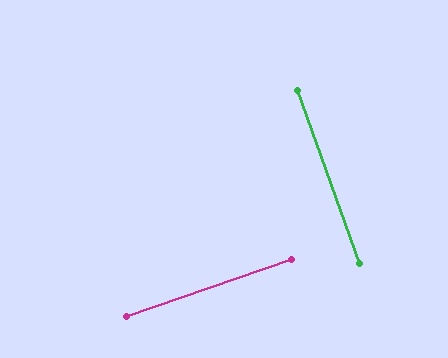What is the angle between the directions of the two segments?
Approximately 89 degrees.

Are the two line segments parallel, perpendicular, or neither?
Perpendicular — they meet at approximately 89°.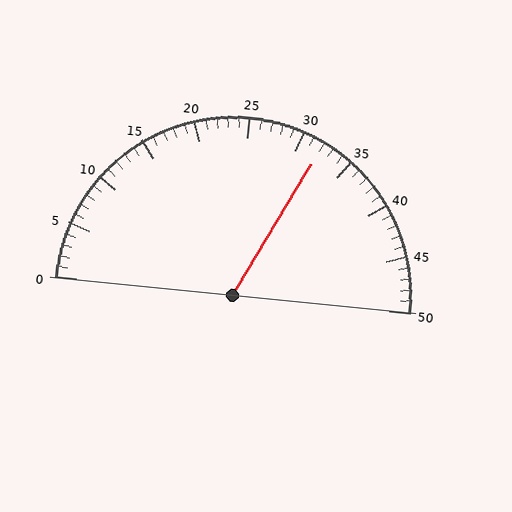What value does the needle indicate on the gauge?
The needle indicates approximately 32.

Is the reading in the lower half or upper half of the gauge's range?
The reading is in the upper half of the range (0 to 50).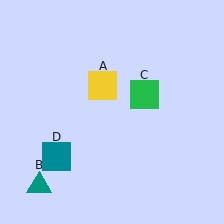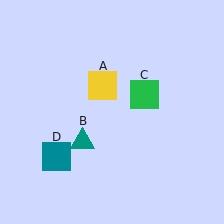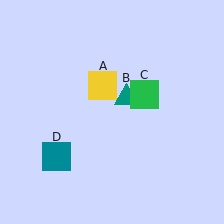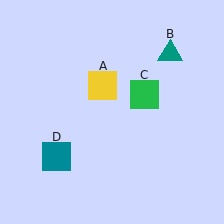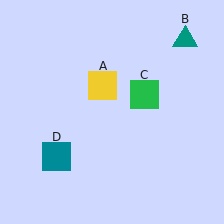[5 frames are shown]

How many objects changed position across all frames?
1 object changed position: teal triangle (object B).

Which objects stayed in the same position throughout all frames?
Yellow square (object A) and green square (object C) and teal square (object D) remained stationary.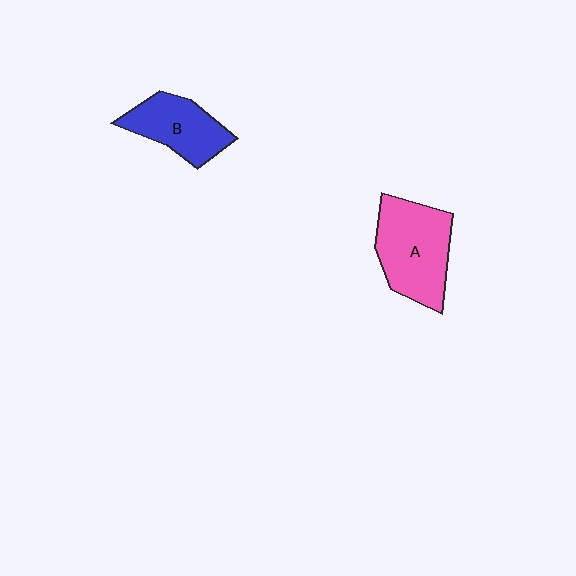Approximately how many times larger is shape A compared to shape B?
Approximately 1.4 times.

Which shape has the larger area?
Shape A (pink).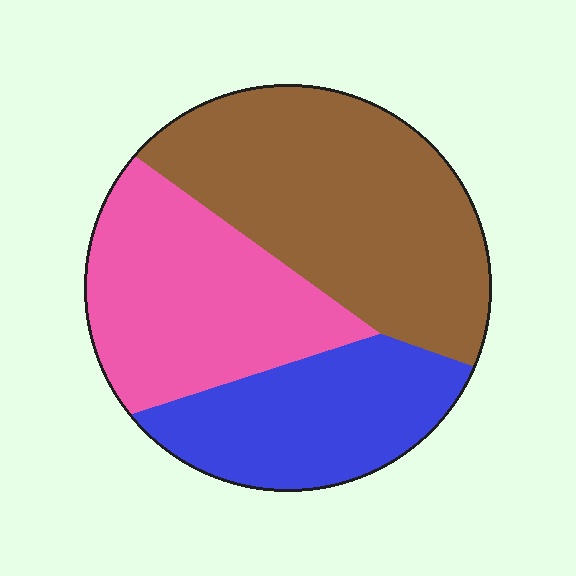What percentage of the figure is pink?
Pink covers 31% of the figure.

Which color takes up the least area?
Blue, at roughly 25%.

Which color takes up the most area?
Brown, at roughly 45%.